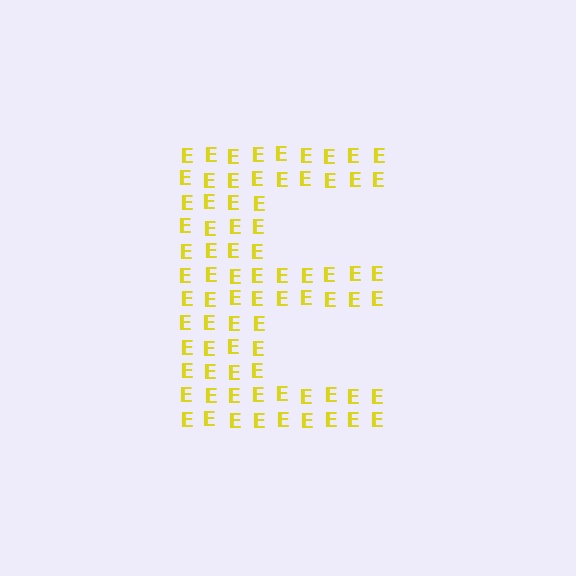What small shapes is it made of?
It is made of small letter E's.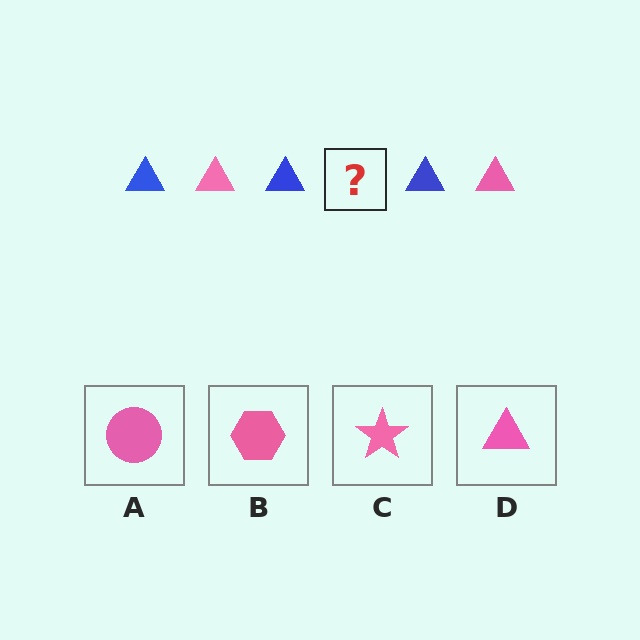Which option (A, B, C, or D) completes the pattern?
D.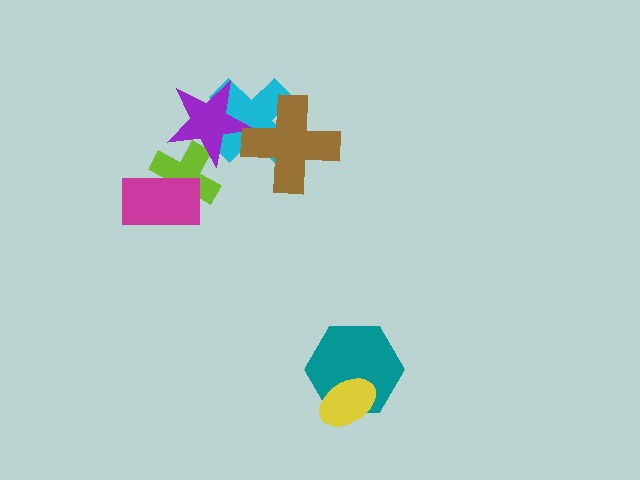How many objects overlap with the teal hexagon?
1 object overlaps with the teal hexagon.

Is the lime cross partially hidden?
Yes, it is partially covered by another shape.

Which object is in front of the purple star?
The brown cross is in front of the purple star.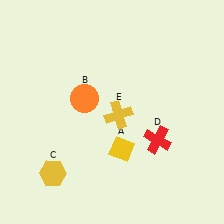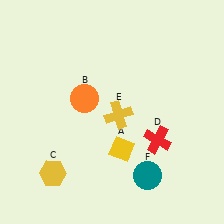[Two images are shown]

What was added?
A teal circle (F) was added in Image 2.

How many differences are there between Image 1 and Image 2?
There is 1 difference between the two images.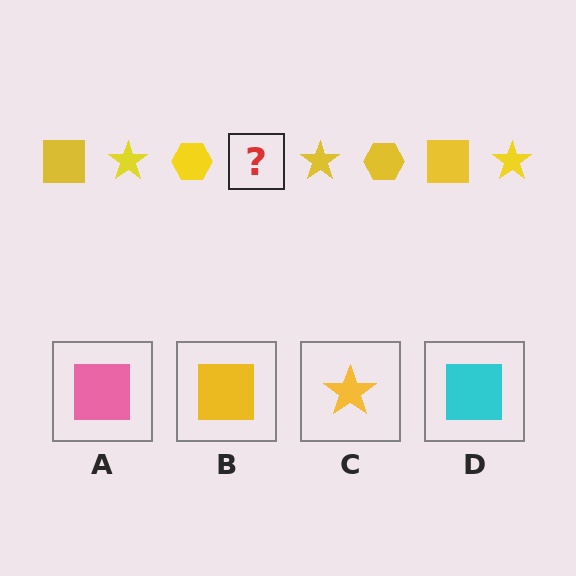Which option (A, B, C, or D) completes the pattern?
B.